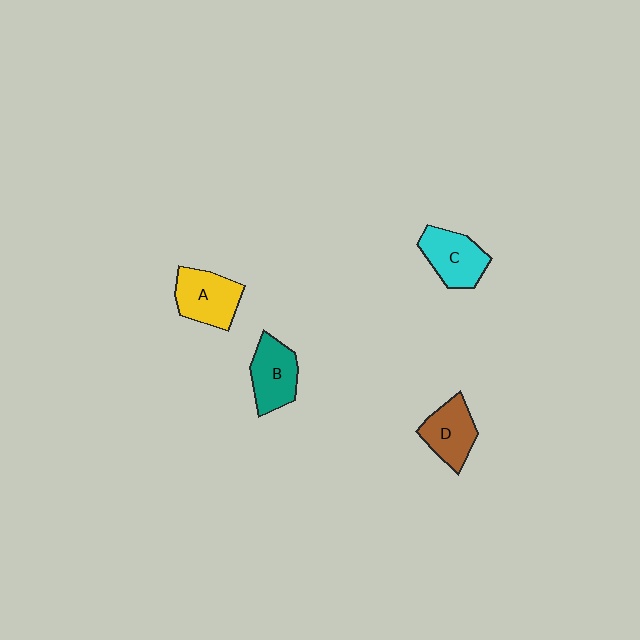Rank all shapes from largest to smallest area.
From largest to smallest: A (yellow), C (cyan), B (teal), D (brown).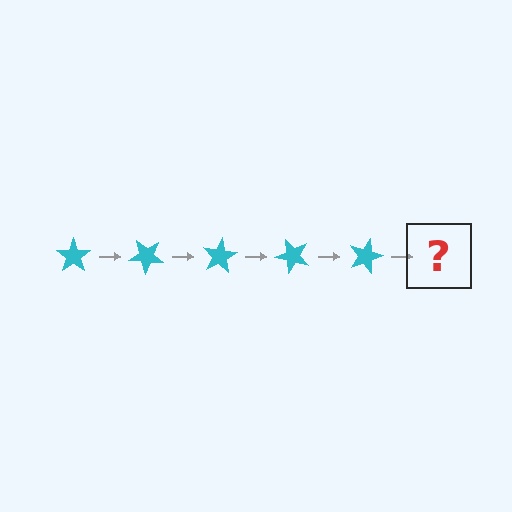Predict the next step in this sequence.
The next step is a cyan star rotated 200 degrees.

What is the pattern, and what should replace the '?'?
The pattern is that the star rotates 40 degrees each step. The '?' should be a cyan star rotated 200 degrees.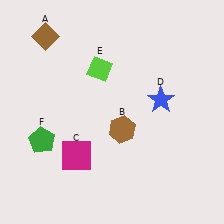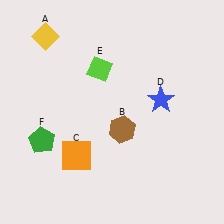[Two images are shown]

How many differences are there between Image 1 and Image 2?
There are 2 differences between the two images.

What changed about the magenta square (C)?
In Image 1, C is magenta. In Image 2, it changed to orange.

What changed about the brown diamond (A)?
In Image 1, A is brown. In Image 2, it changed to yellow.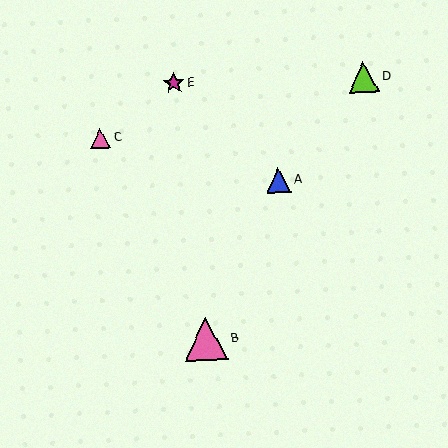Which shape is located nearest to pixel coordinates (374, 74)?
The lime triangle (labeled D) at (364, 77) is nearest to that location.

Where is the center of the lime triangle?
The center of the lime triangle is at (364, 77).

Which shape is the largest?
The pink triangle (labeled B) is the largest.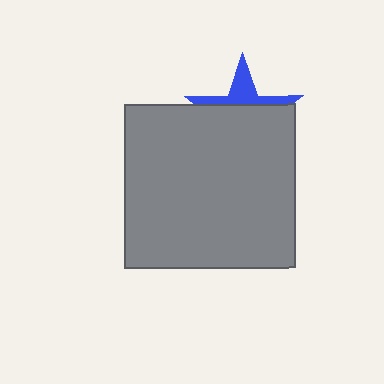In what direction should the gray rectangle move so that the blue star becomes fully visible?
The gray rectangle should move down. That is the shortest direction to clear the overlap and leave the blue star fully visible.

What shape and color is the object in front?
The object in front is a gray rectangle.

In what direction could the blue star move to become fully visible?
The blue star could move up. That would shift it out from behind the gray rectangle entirely.